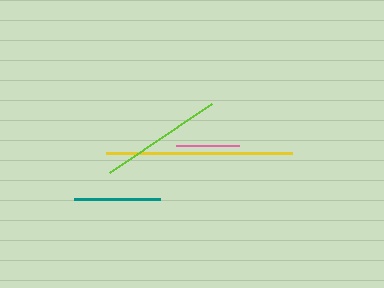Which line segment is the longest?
The yellow line is the longest at approximately 186 pixels.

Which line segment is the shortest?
The pink line is the shortest at approximately 62 pixels.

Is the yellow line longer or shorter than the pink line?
The yellow line is longer than the pink line.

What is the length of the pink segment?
The pink segment is approximately 62 pixels long.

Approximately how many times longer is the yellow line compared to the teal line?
The yellow line is approximately 2.1 times the length of the teal line.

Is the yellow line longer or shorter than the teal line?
The yellow line is longer than the teal line.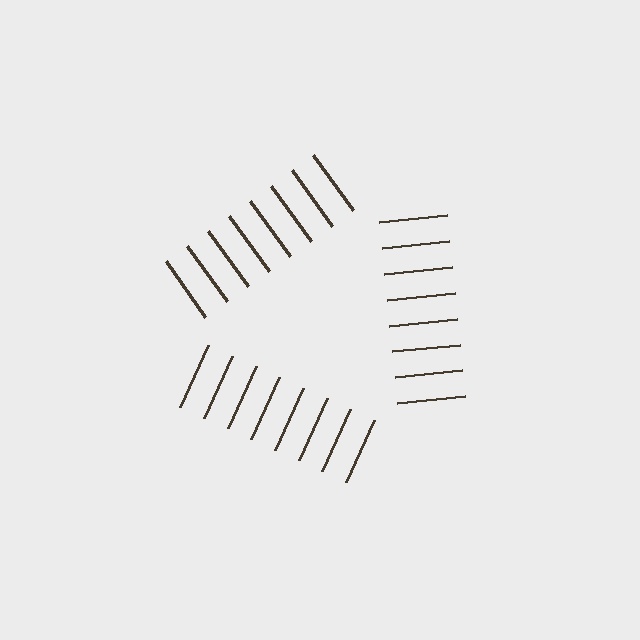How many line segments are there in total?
24 — 8 along each of the 3 edges.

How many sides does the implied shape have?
3 sides — the line-ends trace a triangle.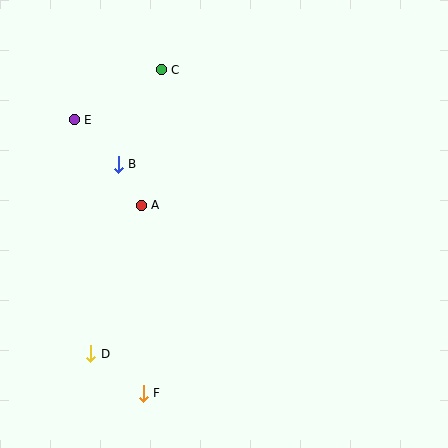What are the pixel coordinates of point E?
Point E is at (74, 120).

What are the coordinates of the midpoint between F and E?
The midpoint between F and E is at (109, 257).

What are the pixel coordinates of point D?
Point D is at (91, 354).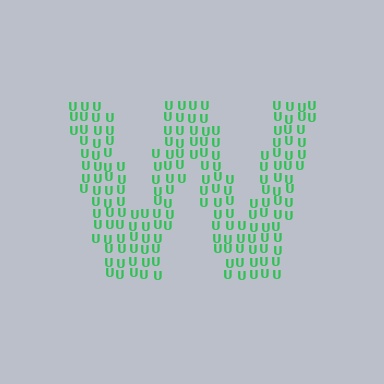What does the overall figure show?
The overall figure shows the letter W.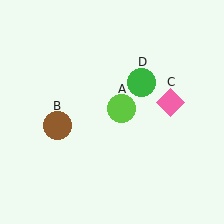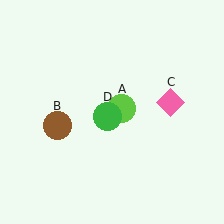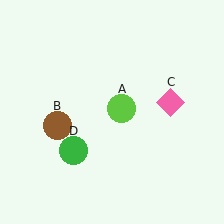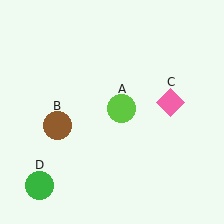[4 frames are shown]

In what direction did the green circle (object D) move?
The green circle (object D) moved down and to the left.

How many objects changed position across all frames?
1 object changed position: green circle (object D).